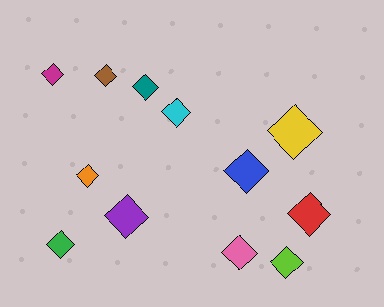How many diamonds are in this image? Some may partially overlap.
There are 12 diamonds.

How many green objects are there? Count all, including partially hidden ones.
There is 1 green object.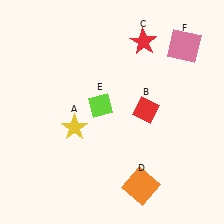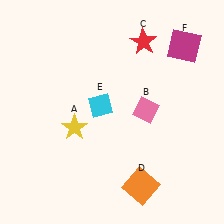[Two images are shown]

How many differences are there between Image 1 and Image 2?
There are 3 differences between the two images.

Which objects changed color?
B changed from red to pink. E changed from lime to cyan. F changed from pink to magenta.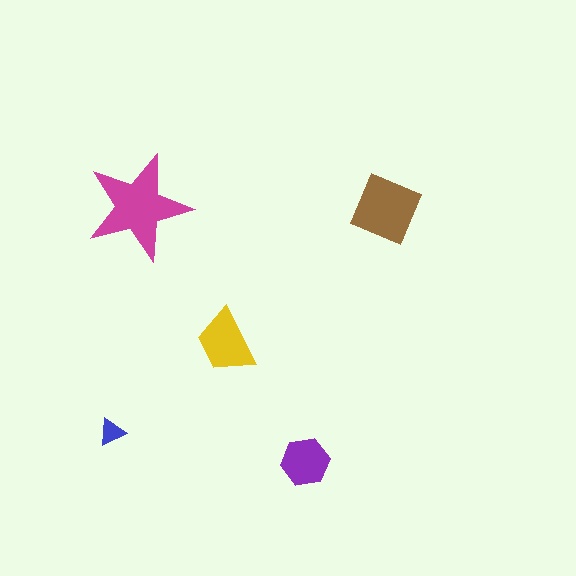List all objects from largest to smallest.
The magenta star, the brown diamond, the yellow trapezoid, the purple hexagon, the blue triangle.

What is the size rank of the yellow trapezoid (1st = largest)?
3rd.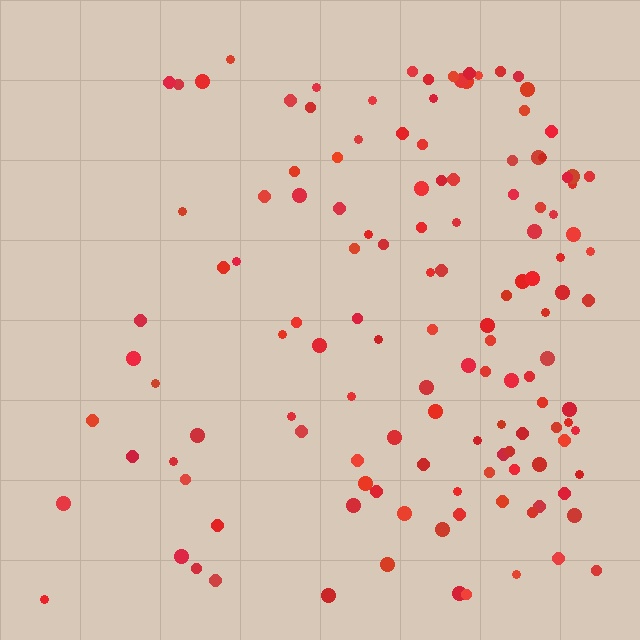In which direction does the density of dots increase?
From left to right, with the right side densest.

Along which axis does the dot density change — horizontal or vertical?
Horizontal.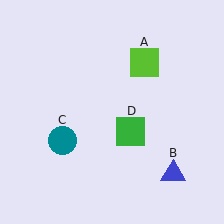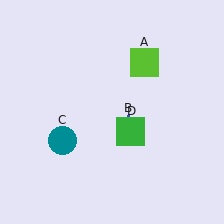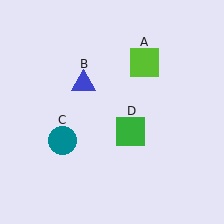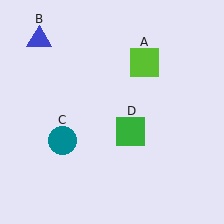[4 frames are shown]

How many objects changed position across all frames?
1 object changed position: blue triangle (object B).